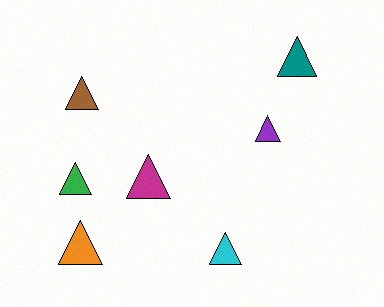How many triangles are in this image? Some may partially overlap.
There are 7 triangles.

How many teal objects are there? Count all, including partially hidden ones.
There is 1 teal object.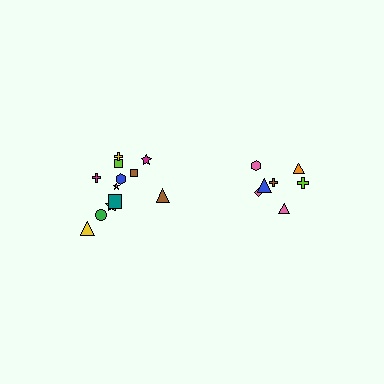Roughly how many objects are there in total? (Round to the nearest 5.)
Roughly 20 objects in total.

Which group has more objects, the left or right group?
The left group.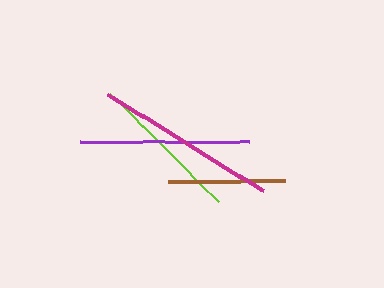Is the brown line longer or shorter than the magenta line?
The magenta line is longer than the brown line.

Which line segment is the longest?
The magenta line is the longest at approximately 183 pixels.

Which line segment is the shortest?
The brown line is the shortest at approximately 117 pixels.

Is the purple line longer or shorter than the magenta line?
The magenta line is longer than the purple line.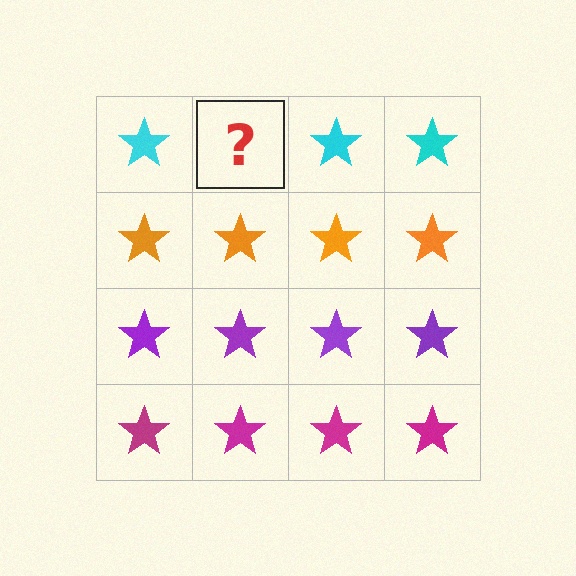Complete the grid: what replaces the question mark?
The question mark should be replaced with a cyan star.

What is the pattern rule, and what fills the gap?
The rule is that each row has a consistent color. The gap should be filled with a cyan star.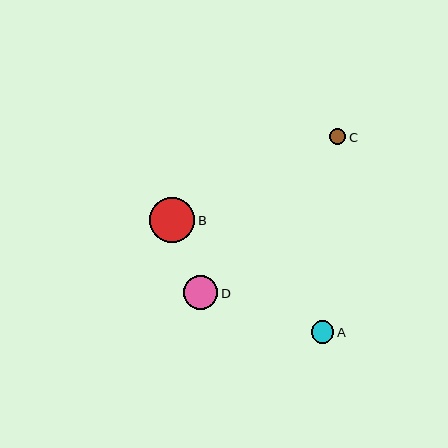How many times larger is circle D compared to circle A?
Circle D is approximately 1.5 times the size of circle A.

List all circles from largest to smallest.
From largest to smallest: B, D, A, C.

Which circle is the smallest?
Circle C is the smallest with a size of approximately 16 pixels.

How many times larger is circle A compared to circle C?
Circle A is approximately 1.4 times the size of circle C.